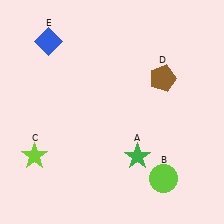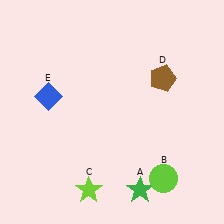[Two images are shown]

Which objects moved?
The objects that moved are: the green star (A), the lime star (C), the blue diamond (E).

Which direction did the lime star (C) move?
The lime star (C) moved right.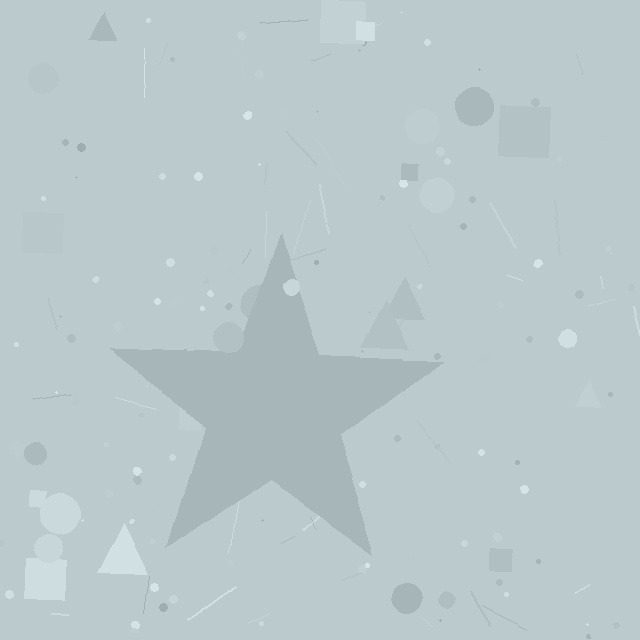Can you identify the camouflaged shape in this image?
The camouflaged shape is a star.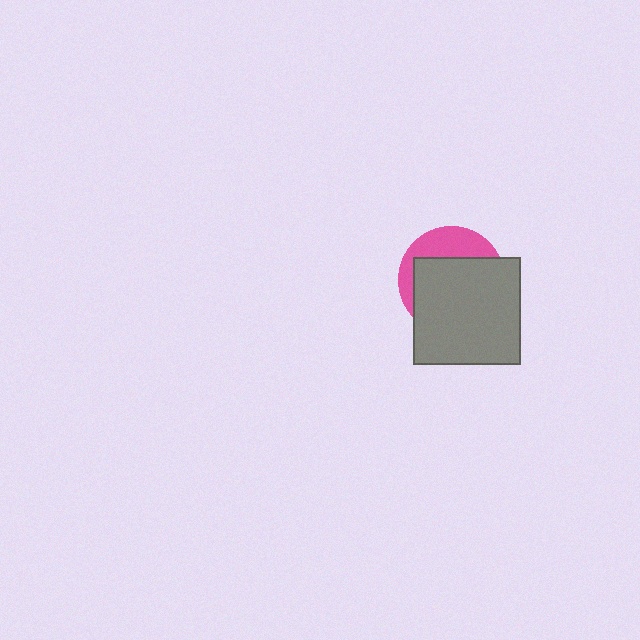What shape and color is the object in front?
The object in front is a gray square.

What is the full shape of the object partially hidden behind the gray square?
The partially hidden object is a pink circle.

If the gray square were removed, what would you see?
You would see the complete pink circle.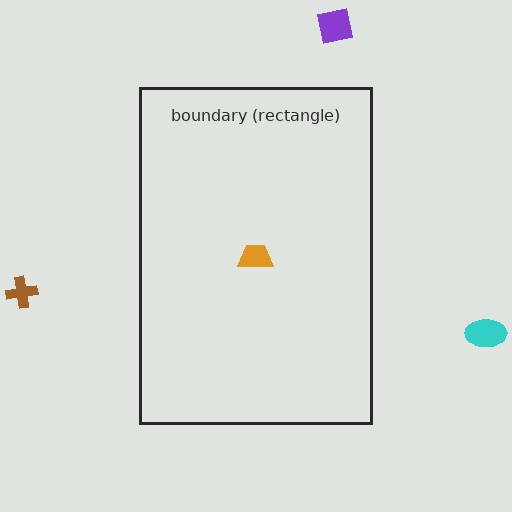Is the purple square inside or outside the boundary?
Outside.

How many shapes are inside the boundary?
1 inside, 3 outside.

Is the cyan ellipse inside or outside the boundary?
Outside.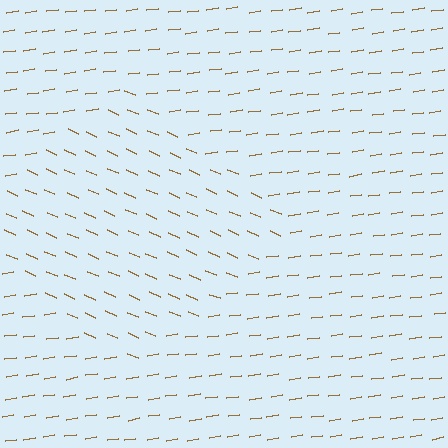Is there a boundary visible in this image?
Yes, there is a texture boundary formed by a change in line orientation.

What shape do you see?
I see a diamond.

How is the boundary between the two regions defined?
The boundary is defined purely by a change in line orientation (approximately 31 degrees difference). All lines are the same color and thickness.